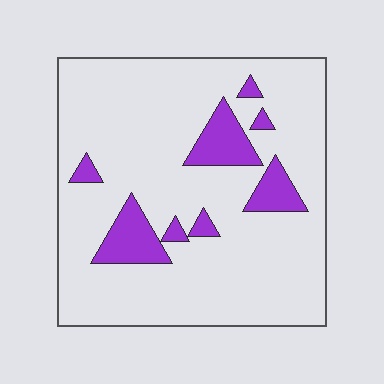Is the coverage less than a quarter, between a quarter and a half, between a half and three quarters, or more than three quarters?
Less than a quarter.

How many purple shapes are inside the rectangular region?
8.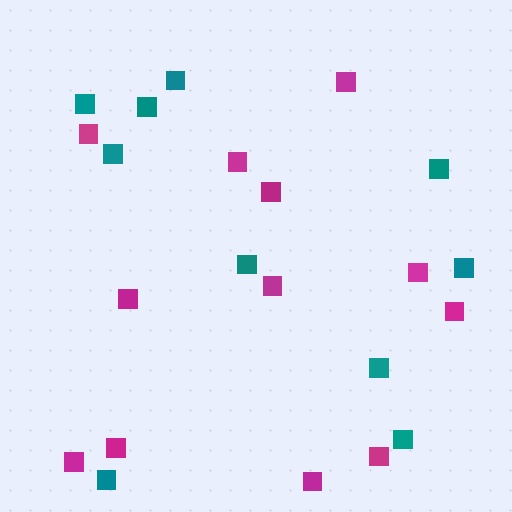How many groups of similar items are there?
There are 2 groups: one group of magenta squares (12) and one group of teal squares (10).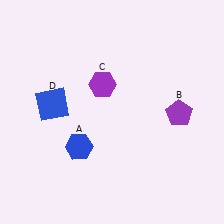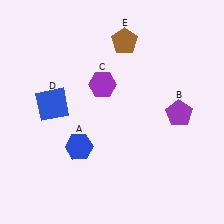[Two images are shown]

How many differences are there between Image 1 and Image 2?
There is 1 difference between the two images.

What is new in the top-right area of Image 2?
A brown pentagon (E) was added in the top-right area of Image 2.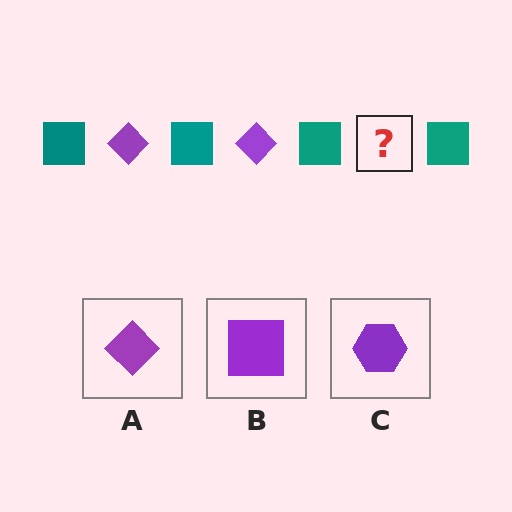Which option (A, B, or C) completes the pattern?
A.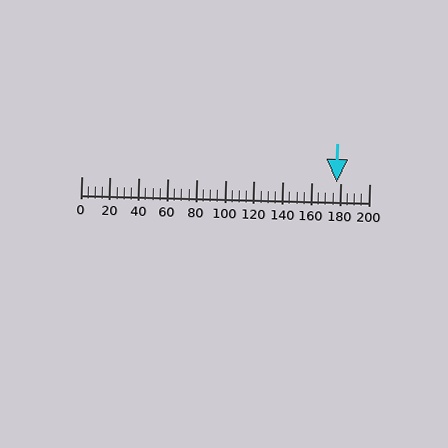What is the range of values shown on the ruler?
The ruler shows values from 0 to 200.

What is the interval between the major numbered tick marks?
The major tick marks are spaced 20 units apart.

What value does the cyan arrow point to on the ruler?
The cyan arrow points to approximately 177.